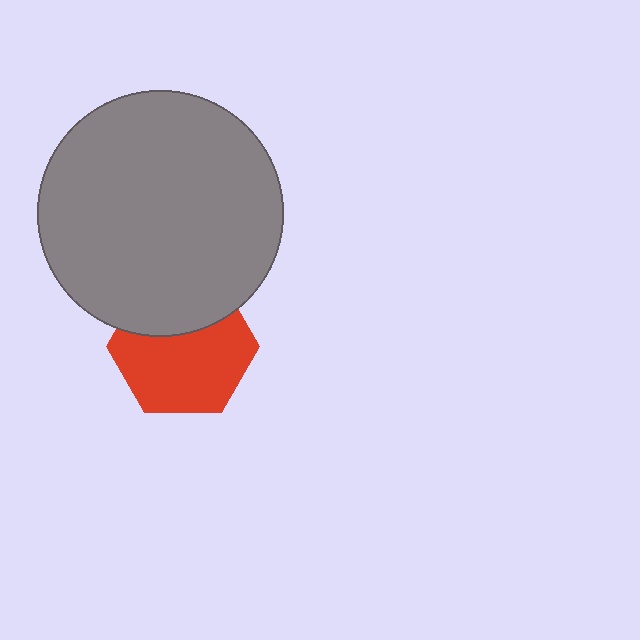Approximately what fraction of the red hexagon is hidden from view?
Roughly 34% of the red hexagon is hidden behind the gray circle.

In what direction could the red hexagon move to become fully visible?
The red hexagon could move down. That would shift it out from behind the gray circle entirely.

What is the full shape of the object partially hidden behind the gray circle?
The partially hidden object is a red hexagon.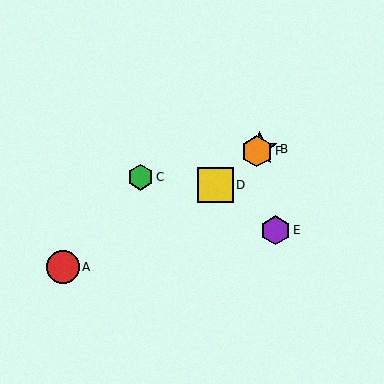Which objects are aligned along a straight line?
Objects B, D, F are aligned along a straight line.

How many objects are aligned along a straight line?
3 objects (B, D, F) are aligned along a straight line.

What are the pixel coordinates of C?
Object C is at (140, 177).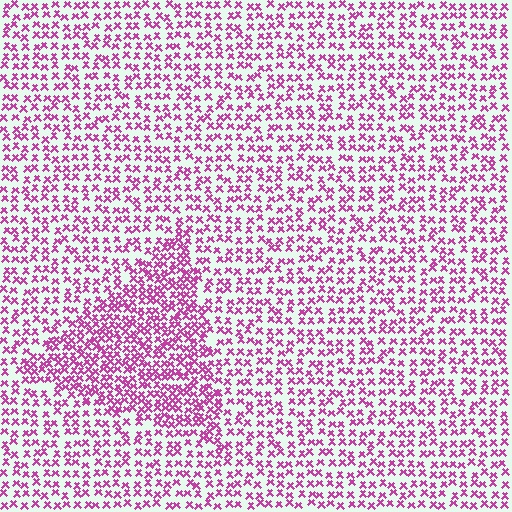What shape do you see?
I see a triangle.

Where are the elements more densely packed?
The elements are more densely packed inside the triangle boundary.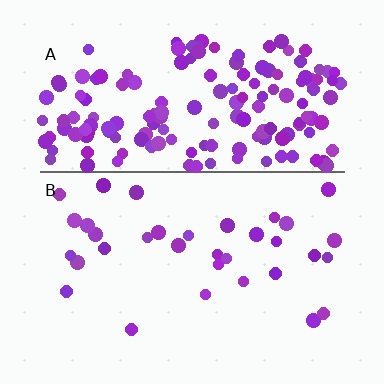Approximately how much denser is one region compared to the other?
Approximately 5.0× — region A over region B.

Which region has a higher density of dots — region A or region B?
A (the top).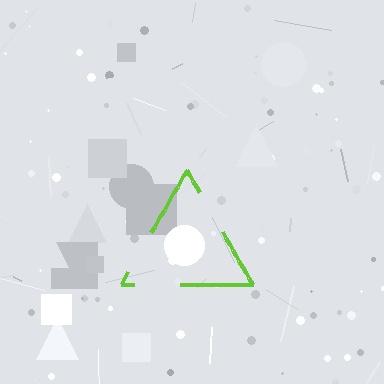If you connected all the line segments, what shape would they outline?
They would outline a triangle.